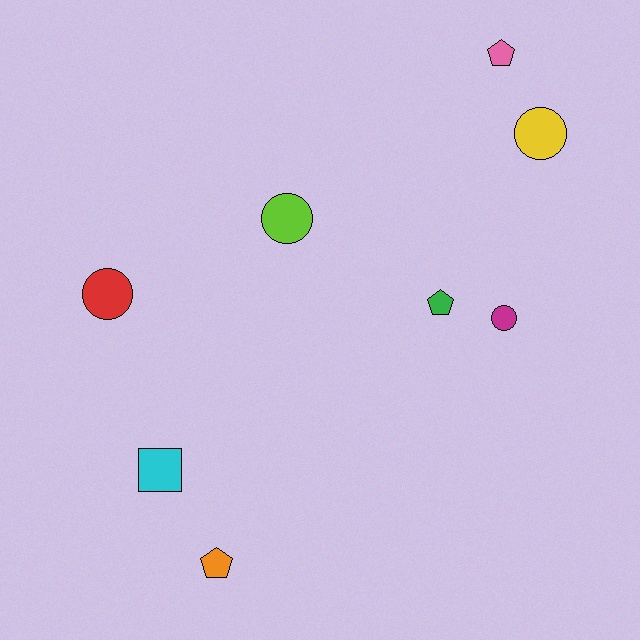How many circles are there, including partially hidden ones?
There are 4 circles.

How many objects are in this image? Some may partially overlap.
There are 8 objects.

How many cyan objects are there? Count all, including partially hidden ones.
There is 1 cyan object.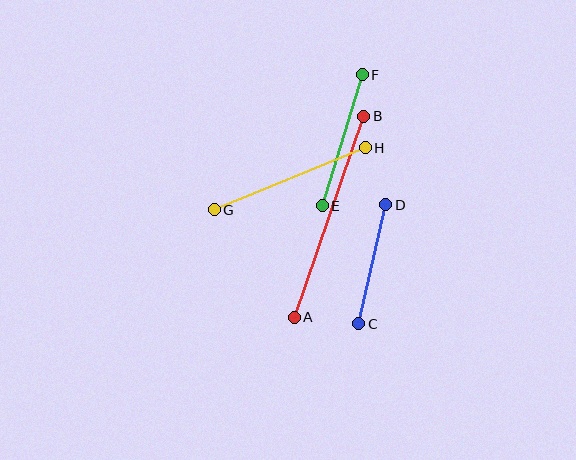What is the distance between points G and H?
The distance is approximately 164 pixels.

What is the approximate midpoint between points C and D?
The midpoint is at approximately (372, 264) pixels.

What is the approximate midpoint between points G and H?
The midpoint is at approximately (290, 179) pixels.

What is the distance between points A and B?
The distance is approximately 213 pixels.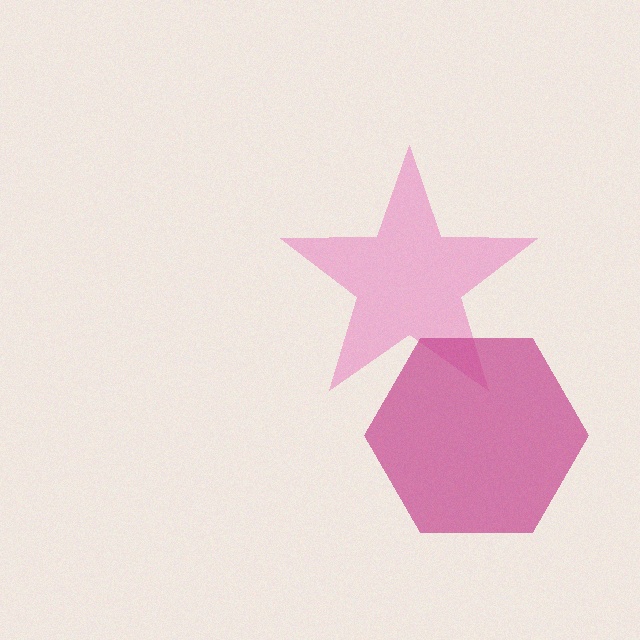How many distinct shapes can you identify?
There are 2 distinct shapes: a pink star, a magenta hexagon.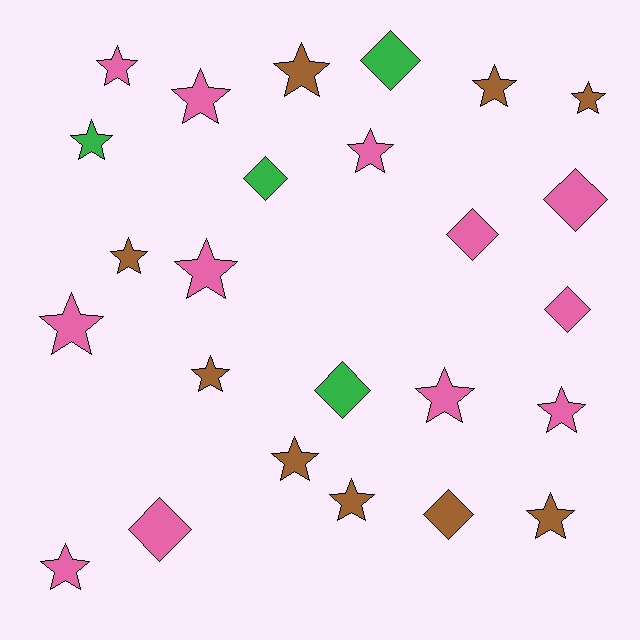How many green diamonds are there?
There are 3 green diamonds.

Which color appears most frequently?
Pink, with 12 objects.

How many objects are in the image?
There are 25 objects.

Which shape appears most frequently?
Star, with 17 objects.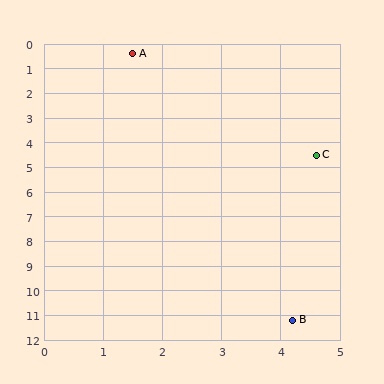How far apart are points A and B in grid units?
Points A and B are about 11.1 grid units apart.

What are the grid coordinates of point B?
Point B is at approximately (4.2, 11.2).